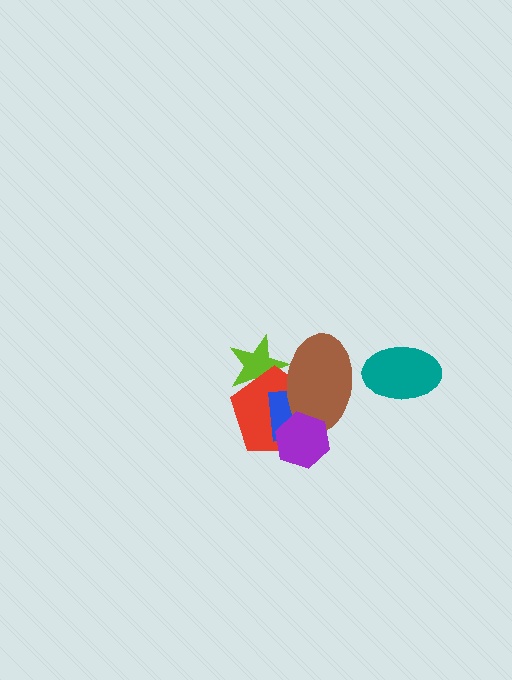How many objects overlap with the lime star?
2 objects overlap with the lime star.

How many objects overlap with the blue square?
3 objects overlap with the blue square.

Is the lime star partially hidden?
Yes, it is partially covered by another shape.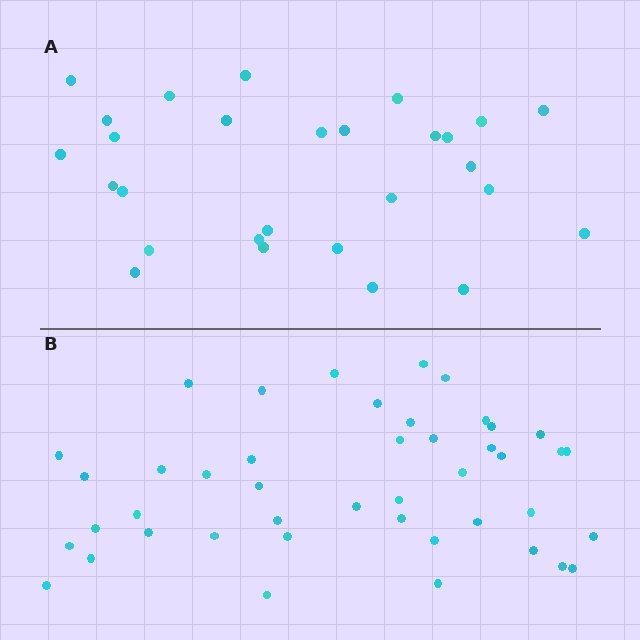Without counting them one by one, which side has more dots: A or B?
Region B (the bottom region) has more dots.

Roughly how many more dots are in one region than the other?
Region B has approximately 15 more dots than region A.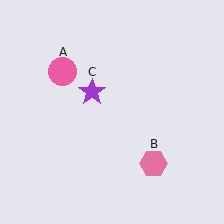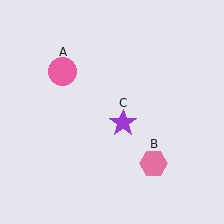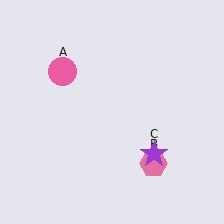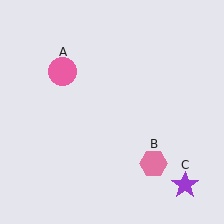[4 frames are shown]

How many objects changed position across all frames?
1 object changed position: purple star (object C).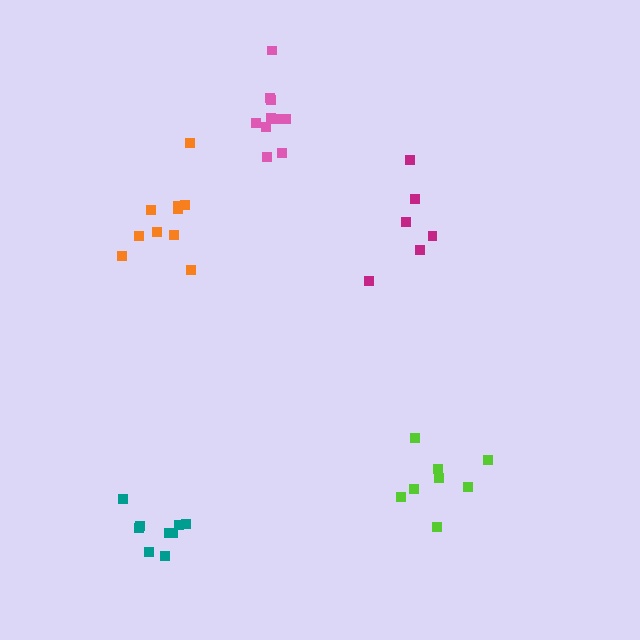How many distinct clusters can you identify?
There are 5 distinct clusters.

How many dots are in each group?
Group 1: 10 dots, Group 2: 10 dots, Group 3: 6 dots, Group 4: 9 dots, Group 5: 8 dots (43 total).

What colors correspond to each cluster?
The clusters are colored: pink, orange, magenta, teal, lime.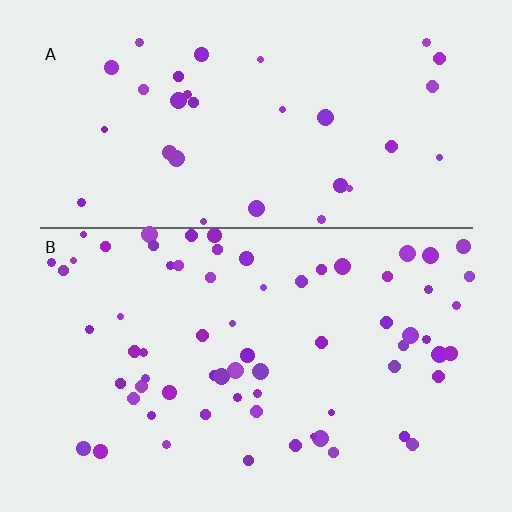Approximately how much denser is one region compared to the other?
Approximately 2.0× — region B over region A.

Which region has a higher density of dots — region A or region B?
B (the bottom).